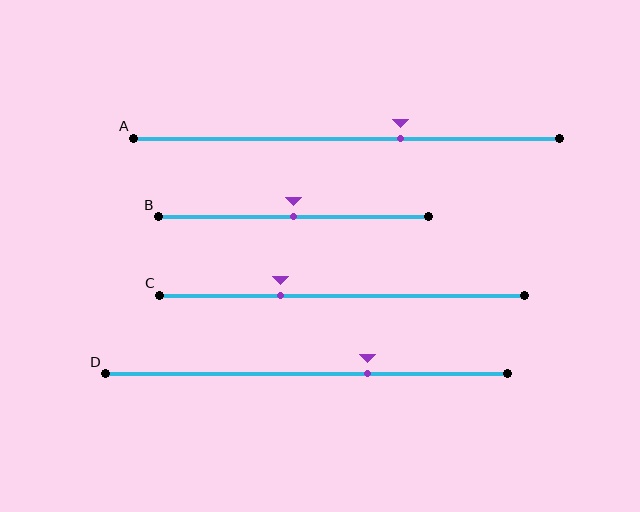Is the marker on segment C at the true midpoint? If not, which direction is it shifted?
No, the marker on segment C is shifted to the left by about 17% of the segment length.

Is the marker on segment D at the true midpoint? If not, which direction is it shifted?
No, the marker on segment D is shifted to the right by about 15% of the segment length.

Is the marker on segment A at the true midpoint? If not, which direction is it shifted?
No, the marker on segment A is shifted to the right by about 13% of the segment length.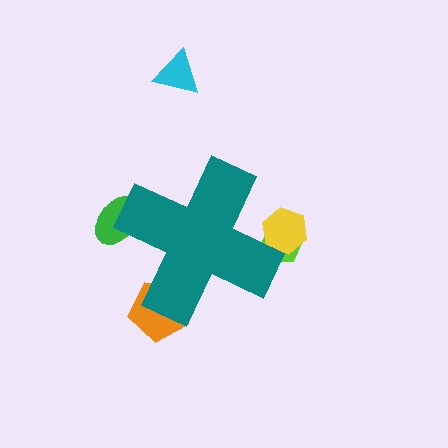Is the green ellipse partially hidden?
Yes, the green ellipse is partially hidden behind the teal cross.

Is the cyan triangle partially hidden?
No, the cyan triangle is fully visible.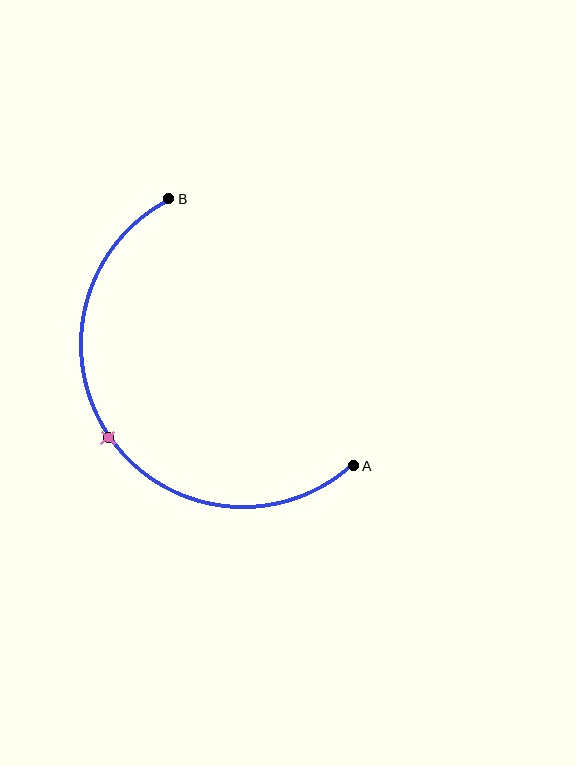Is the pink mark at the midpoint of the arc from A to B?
Yes. The pink mark lies on the arc at equal arc-length from both A and B — it is the arc midpoint.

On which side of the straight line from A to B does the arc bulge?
The arc bulges below and to the left of the straight line connecting A and B.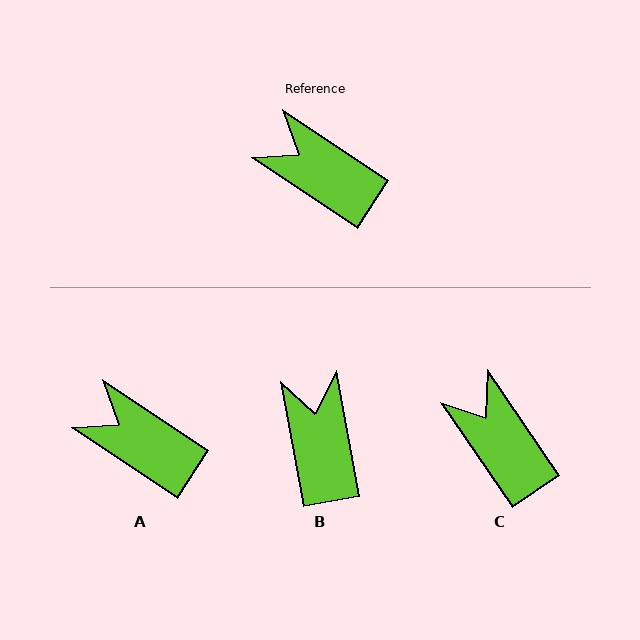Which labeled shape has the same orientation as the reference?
A.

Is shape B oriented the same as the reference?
No, it is off by about 46 degrees.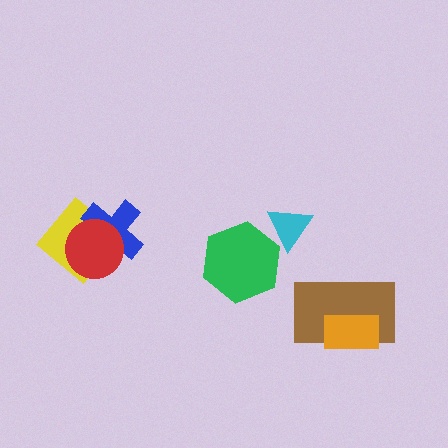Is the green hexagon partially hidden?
Yes, it is partially covered by another shape.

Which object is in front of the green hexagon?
The cyan triangle is in front of the green hexagon.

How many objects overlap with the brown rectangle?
1 object overlaps with the brown rectangle.